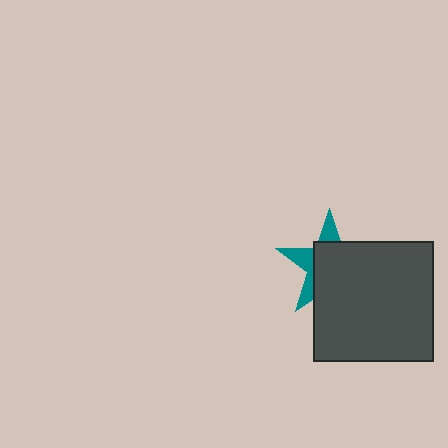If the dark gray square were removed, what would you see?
You would see the complete teal star.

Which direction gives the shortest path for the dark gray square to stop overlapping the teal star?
Moving toward the lower-right gives the shortest separation.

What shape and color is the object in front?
The object in front is a dark gray square.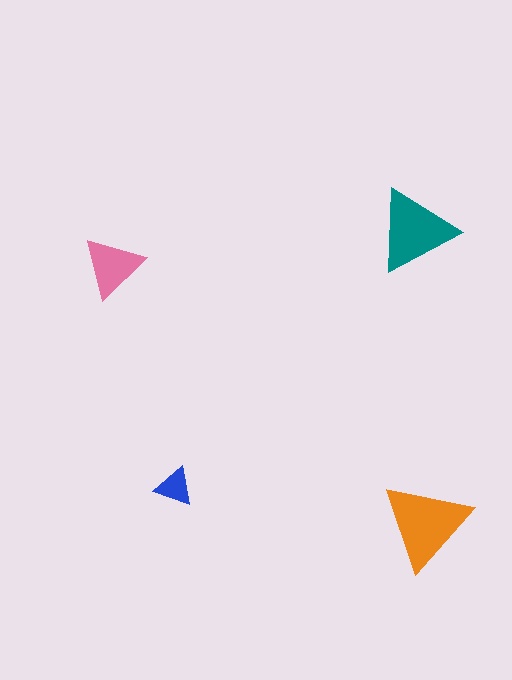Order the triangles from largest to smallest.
the orange one, the teal one, the pink one, the blue one.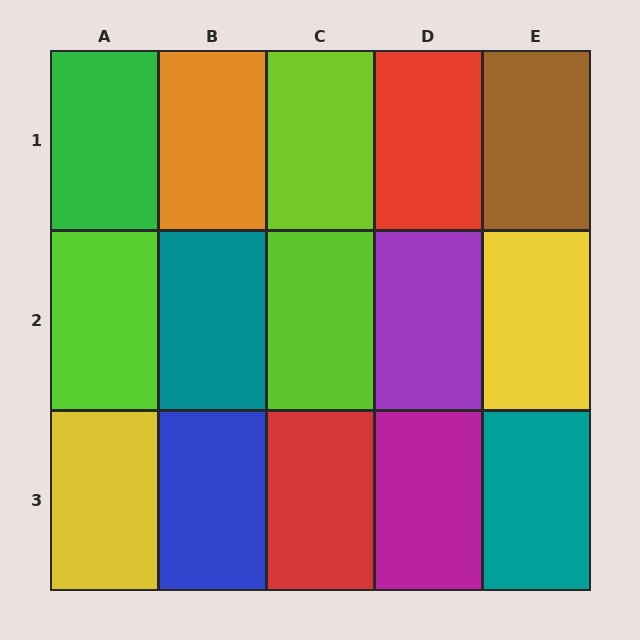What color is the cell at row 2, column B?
Teal.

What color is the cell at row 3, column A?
Yellow.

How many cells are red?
2 cells are red.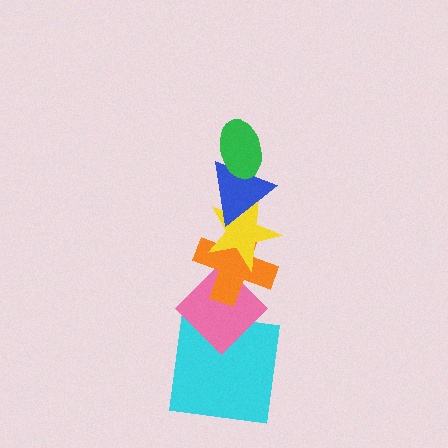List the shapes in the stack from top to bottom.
From top to bottom: the green ellipse, the blue triangle, the yellow star, the orange cross, the pink diamond, the cyan square.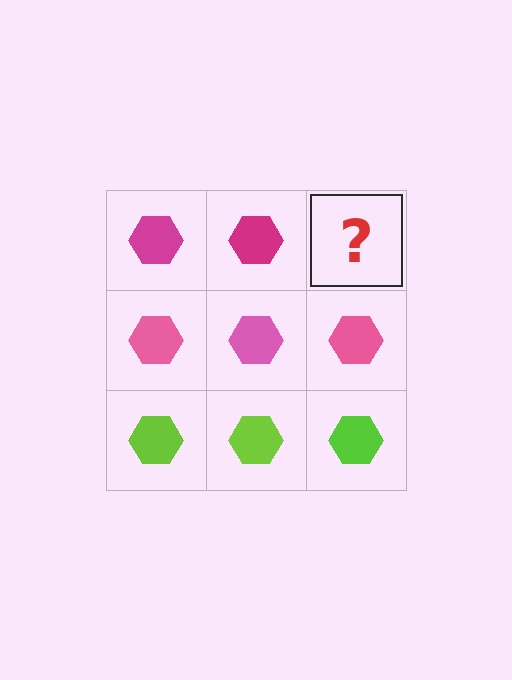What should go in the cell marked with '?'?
The missing cell should contain a magenta hexagon.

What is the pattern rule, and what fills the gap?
The rule is that each row has a consistent color. The gap should be filled with a magenta hexagon.